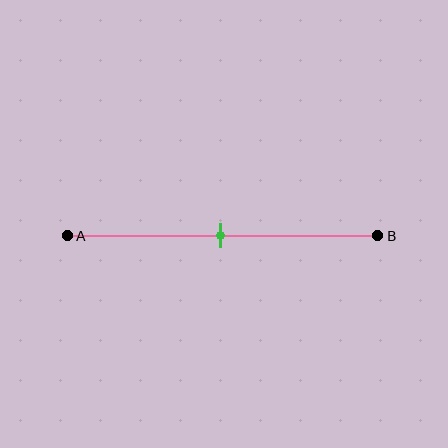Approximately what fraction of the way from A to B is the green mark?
The green mark is approximately 50% of the way from A to B.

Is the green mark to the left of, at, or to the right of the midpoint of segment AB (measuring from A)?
The green mark is approximately at the midpoint of segment AB.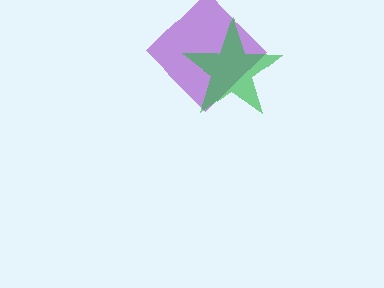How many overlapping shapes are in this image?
There are 2 overlapping shapes in the image.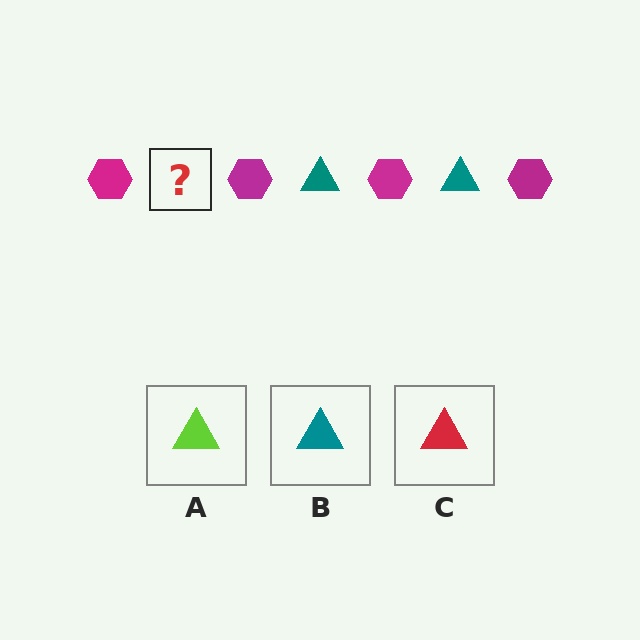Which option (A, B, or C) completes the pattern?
B.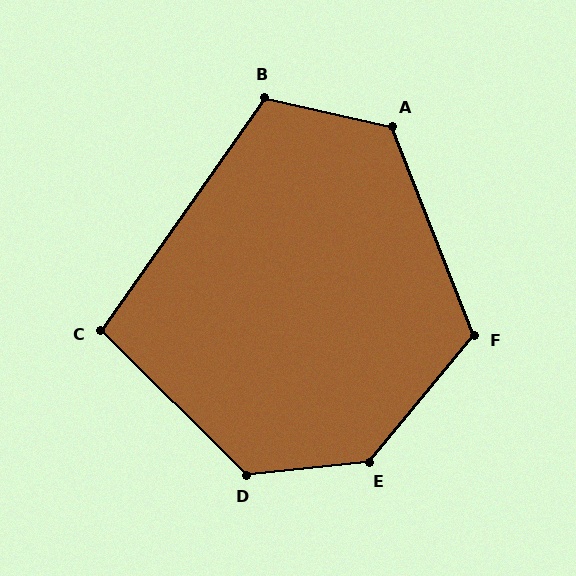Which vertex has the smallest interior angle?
C, at approximately 100 degrees.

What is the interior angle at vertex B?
Approximately 112 degrees (obtuse).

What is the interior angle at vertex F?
Approximately 119 degrees (obtuse).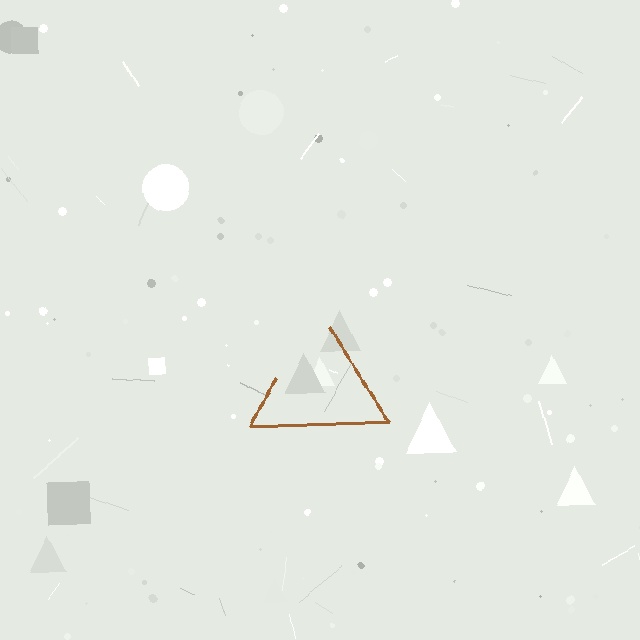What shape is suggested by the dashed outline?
The dashed outline suggests a triangle.